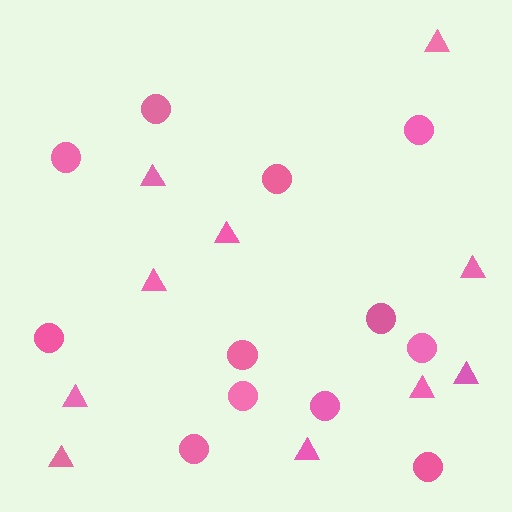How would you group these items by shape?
There are 2 groups: one group of triangles (10) and one group of circles (12).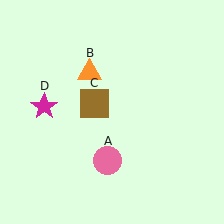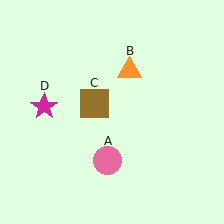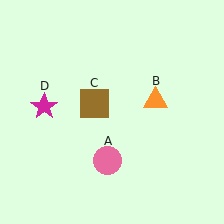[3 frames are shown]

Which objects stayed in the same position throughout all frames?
Pink circle (object A) and brown square (object C) and magenta star (object D) remained stationary.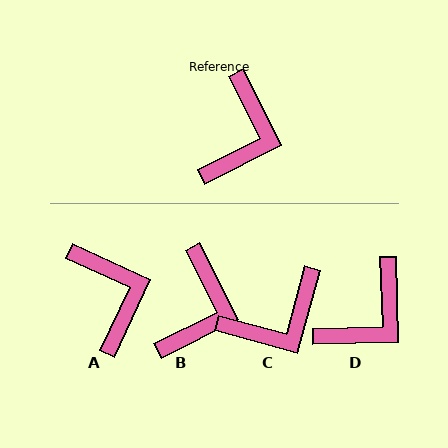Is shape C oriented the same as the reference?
No, it is off by about 42 degrees.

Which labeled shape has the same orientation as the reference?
B.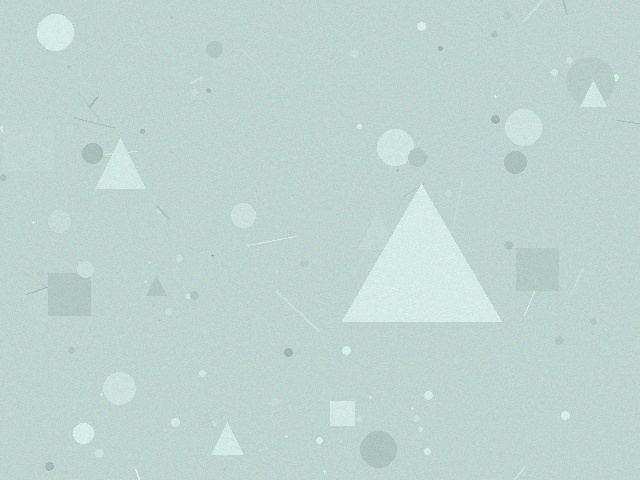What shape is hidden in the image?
A triangle is hidden in the image.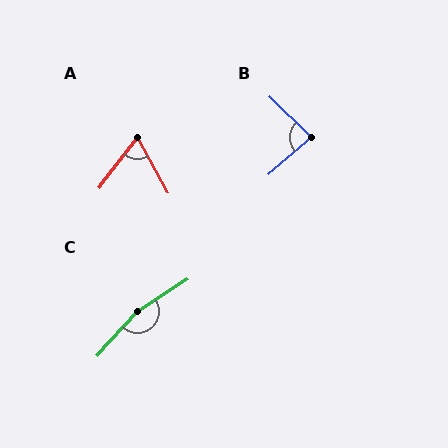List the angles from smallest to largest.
A (66°), B (85°), C (165°).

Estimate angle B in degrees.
Approximately 85 degrees.